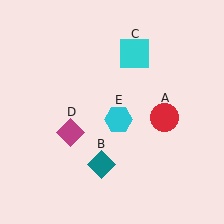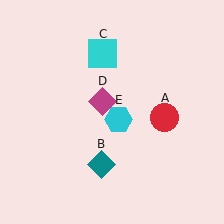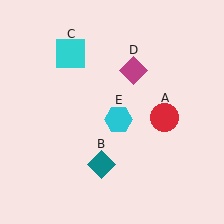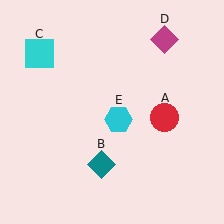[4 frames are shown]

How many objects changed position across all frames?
2 objects changed position: cyan square (object C), magenta diamond (object D).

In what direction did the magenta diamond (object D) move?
The magenta diamond (object D) moved up and to the right.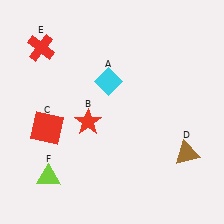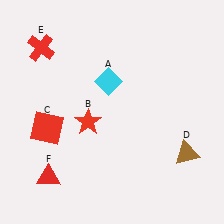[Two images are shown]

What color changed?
The triangle (F) changed from lime in Image 1 to red in Image 2.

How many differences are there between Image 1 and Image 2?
There is 1 difference between the two images.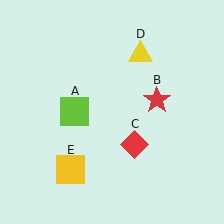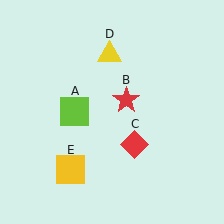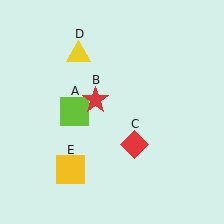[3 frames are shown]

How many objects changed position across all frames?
2 objects changed position: red star (object B), yellow triangle (object D).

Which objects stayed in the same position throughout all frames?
Lime square (object A) and red diamond (object C) and yellow square (object E) remained stationary.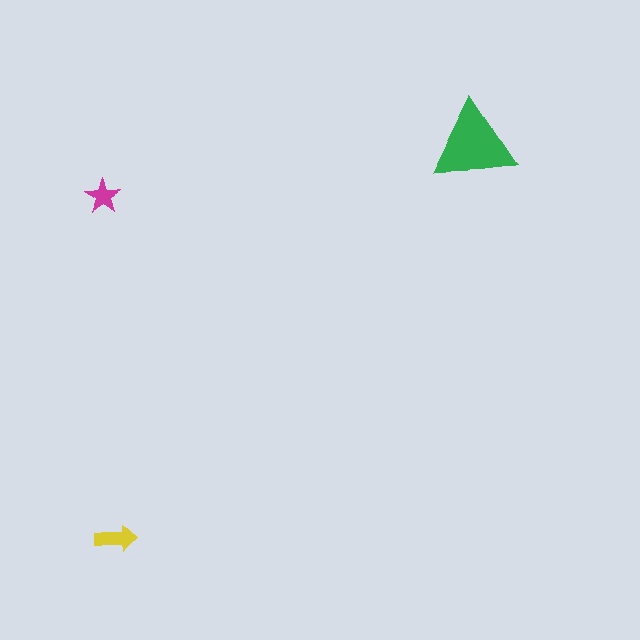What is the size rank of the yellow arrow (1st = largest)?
2nd.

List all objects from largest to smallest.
The green triangle, the yellow arrow, the magenta star.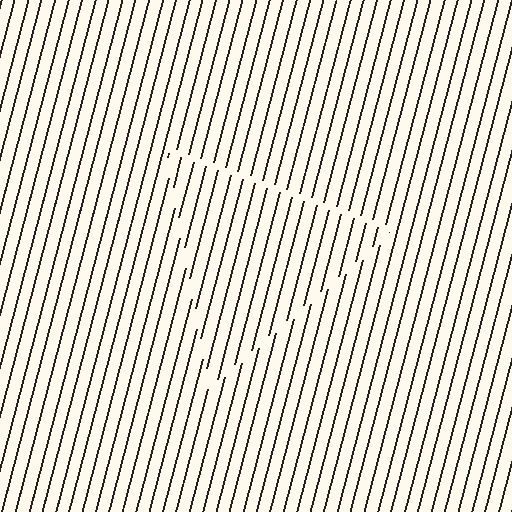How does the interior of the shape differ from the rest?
The interior of the shape contains the same grating, shifted by half a period — the contour is defined by the phase discontinuity where line-ends from the inner and outer gratings abut.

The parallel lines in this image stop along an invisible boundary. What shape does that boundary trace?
An illusory triangle. The interior of the shape contains the same grating, shifted by half a period — the contour is defined by the phase discontinuity where line-ends from the inner and outer gratings abut.